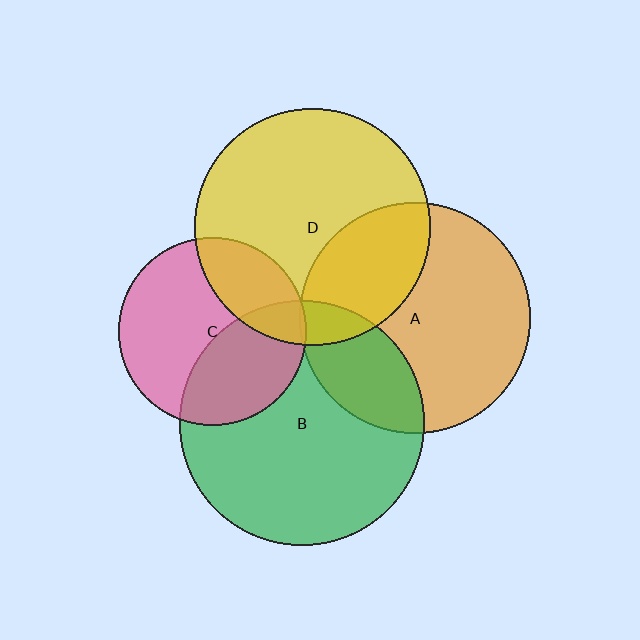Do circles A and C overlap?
Yes.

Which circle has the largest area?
Circle B (green).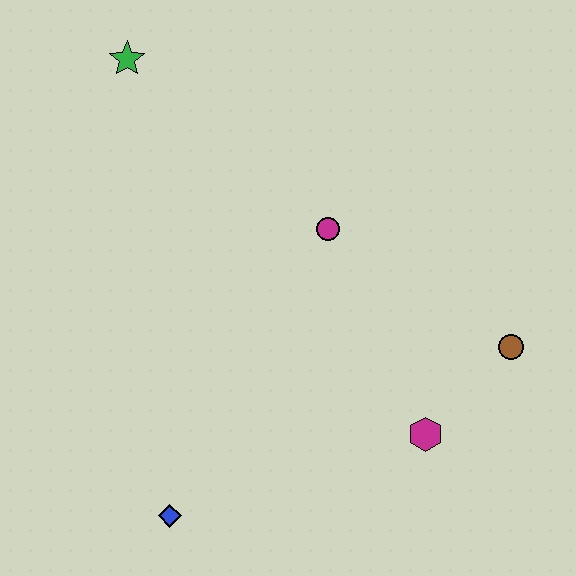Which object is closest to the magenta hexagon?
The brown circle is closest to the magenta hexagon.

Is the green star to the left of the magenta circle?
Yes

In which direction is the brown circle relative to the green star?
The brown circle is to the right of the green star.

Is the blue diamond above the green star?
No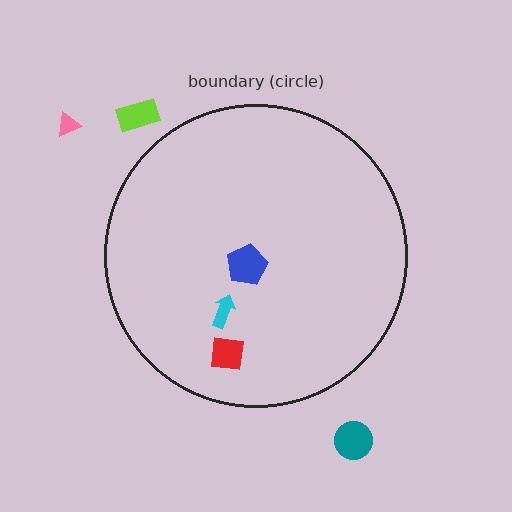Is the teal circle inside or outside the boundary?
Outside.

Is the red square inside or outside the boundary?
Inside.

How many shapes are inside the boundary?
3 inside, 3 outside.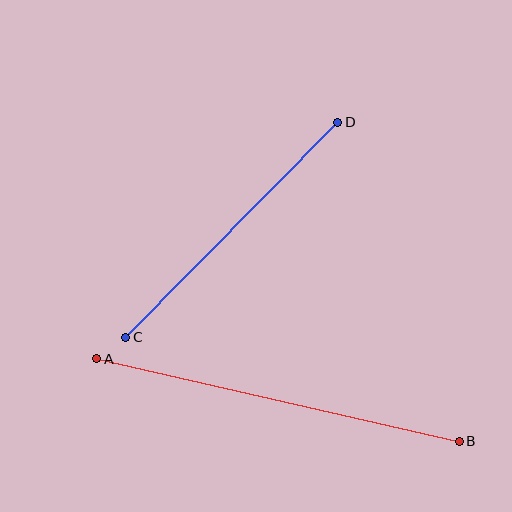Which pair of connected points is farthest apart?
Points A and B are farthest apart.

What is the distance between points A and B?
The distance is approximately 371 pixels.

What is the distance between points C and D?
The distance is approximately 302 pixels.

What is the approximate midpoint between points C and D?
The midpoint is at approximately (232, 230) pixels.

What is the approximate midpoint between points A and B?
The midpoint is at approximately (278, 400) pixels.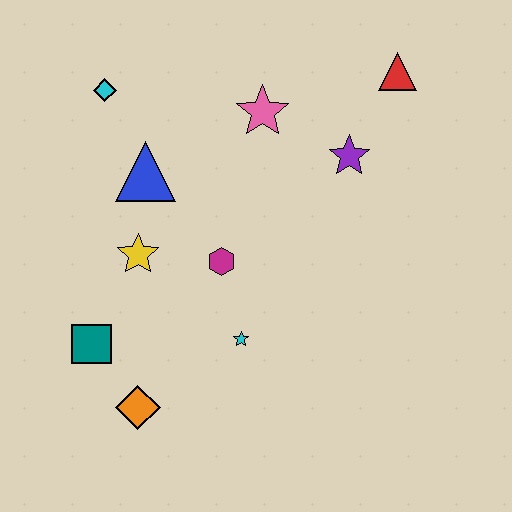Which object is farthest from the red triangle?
The orange diamond is farthest from the red triangle.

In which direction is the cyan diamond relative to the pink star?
The cyan diamond is to the left of the pink star.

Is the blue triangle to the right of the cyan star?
No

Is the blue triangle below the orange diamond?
No